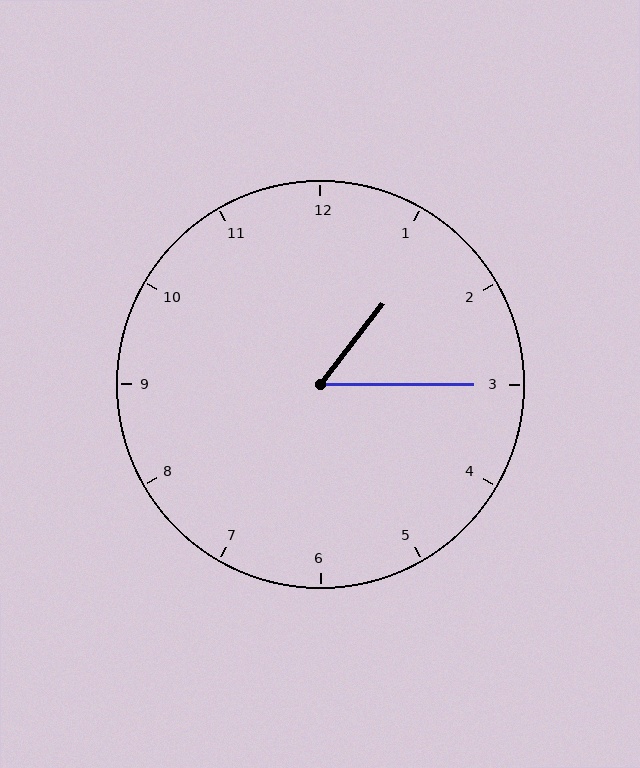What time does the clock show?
1:15.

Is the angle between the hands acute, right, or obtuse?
It is acute.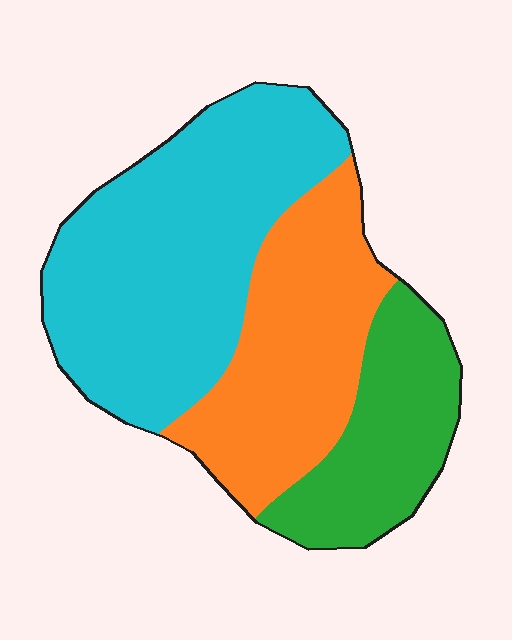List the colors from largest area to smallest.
From largest to smallest: cyan, orange, green.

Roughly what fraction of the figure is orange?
Orange takes up about one third (1/3) of the figure.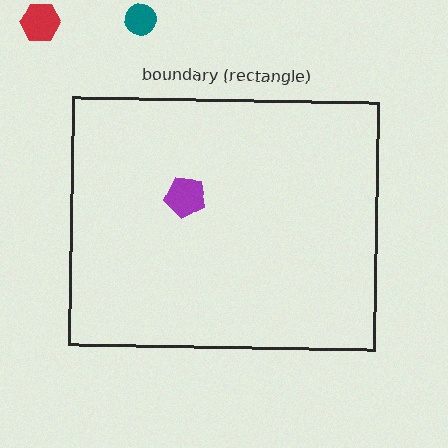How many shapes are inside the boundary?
1 inside, 2 outside.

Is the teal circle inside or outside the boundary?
Outside.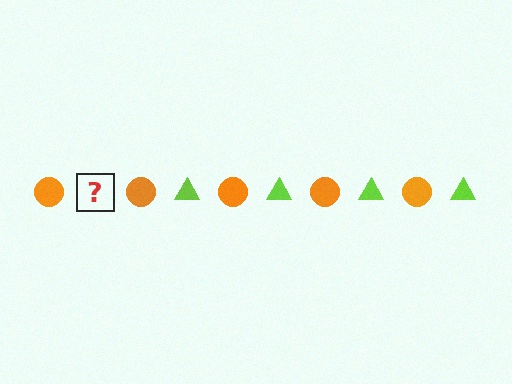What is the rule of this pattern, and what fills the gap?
The rule is that the pattern alternates between orange circle and lime triangle. The gap should be filled with a lime triangle.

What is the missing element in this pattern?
The missing element is a lime triangle.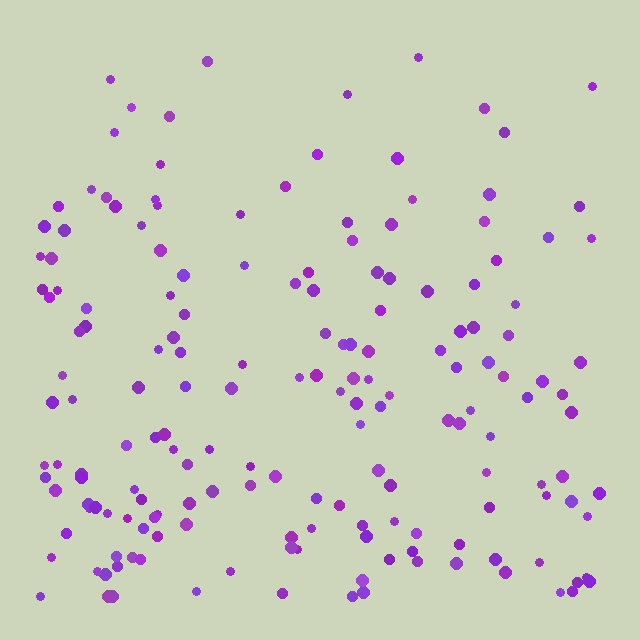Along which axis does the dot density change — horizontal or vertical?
Vertical.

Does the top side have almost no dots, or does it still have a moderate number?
Still a moderate number, just noticeably fewer than the bottom.